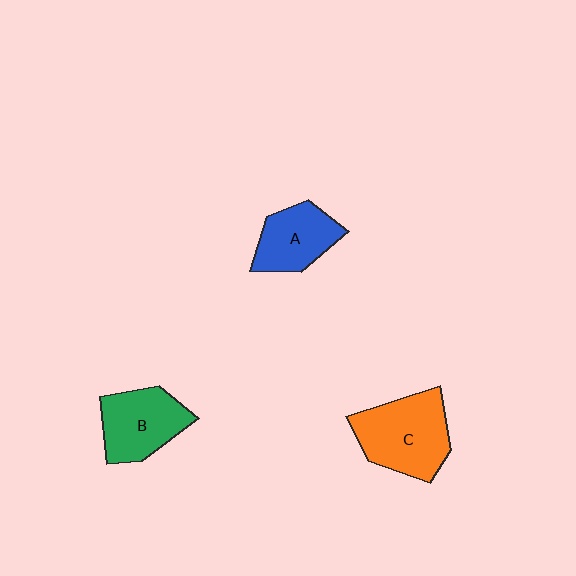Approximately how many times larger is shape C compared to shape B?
Approximately 1.2 times.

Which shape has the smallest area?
Shape A (blue).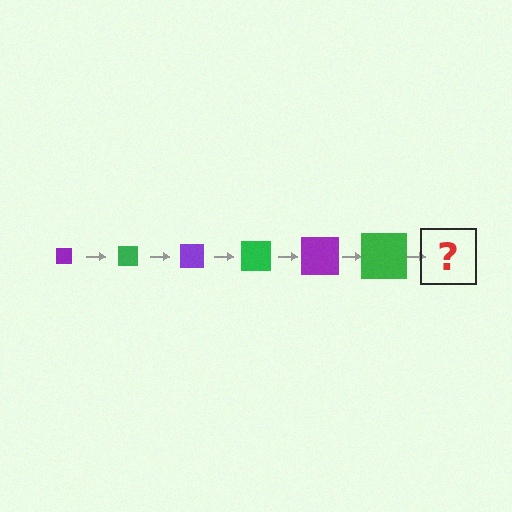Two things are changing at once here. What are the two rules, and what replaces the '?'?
The two rules are that the square grows larger each step and the color cycles through purple and green. The '?' should be a purple square, larger than the previous one.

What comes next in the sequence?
The next element should be a purple square, larger than the previous one.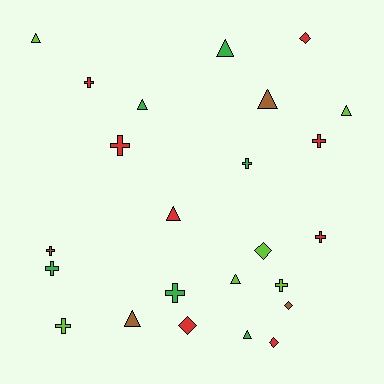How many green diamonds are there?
There are no green diamonds.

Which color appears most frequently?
Red, with 8 objects.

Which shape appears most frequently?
Cross, with 10 objects.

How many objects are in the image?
There are 24 objects.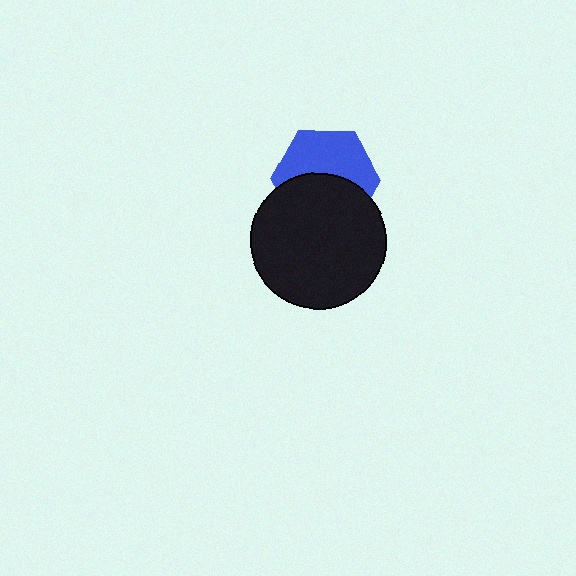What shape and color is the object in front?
The object in front is a black circle.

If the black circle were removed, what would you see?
You would see the complete blue hexagon.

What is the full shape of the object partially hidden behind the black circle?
The partially hidden object is a blue hexagon.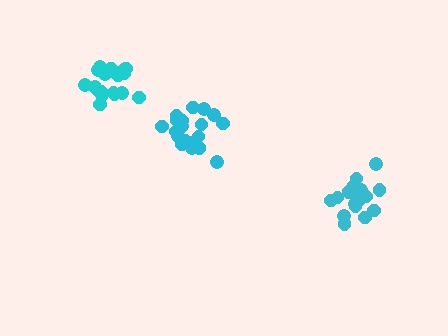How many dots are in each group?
Group 1: 17 dots, Group 2: 21 dots, Group 3: 18 dots (56 total).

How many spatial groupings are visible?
There are 3 spatial groupings.